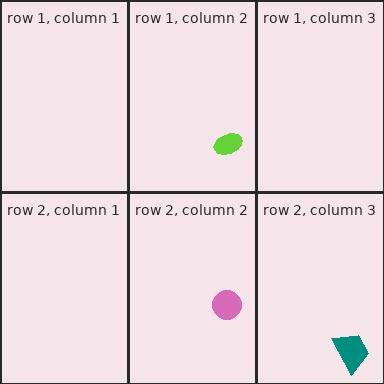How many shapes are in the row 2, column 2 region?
1.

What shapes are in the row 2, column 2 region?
The pink circle.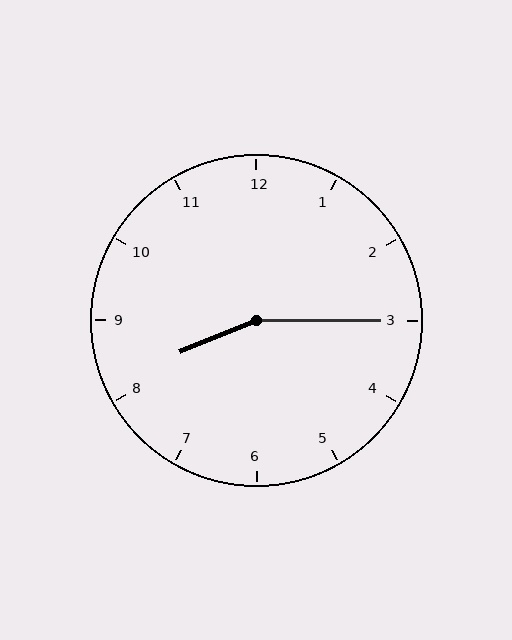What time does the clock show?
8:15.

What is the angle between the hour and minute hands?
Approximately 158 degrees.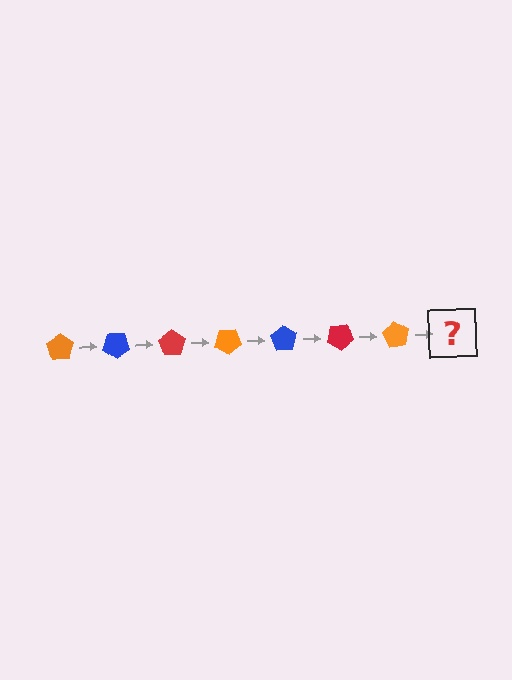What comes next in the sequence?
The next element should be a blue pentagon, rotated 245 degrees from the start.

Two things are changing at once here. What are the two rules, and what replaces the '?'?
The two rules are that it rotates 35 degrees each step and the color cycles through orange, blue, and red. The '?' should be a blue pentagon, rotated 245 degrees from the start.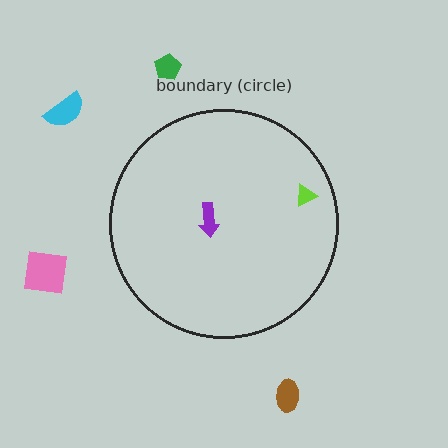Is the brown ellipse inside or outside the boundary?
Outside.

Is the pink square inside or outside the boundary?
Outside.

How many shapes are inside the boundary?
2 inside, 4 outside.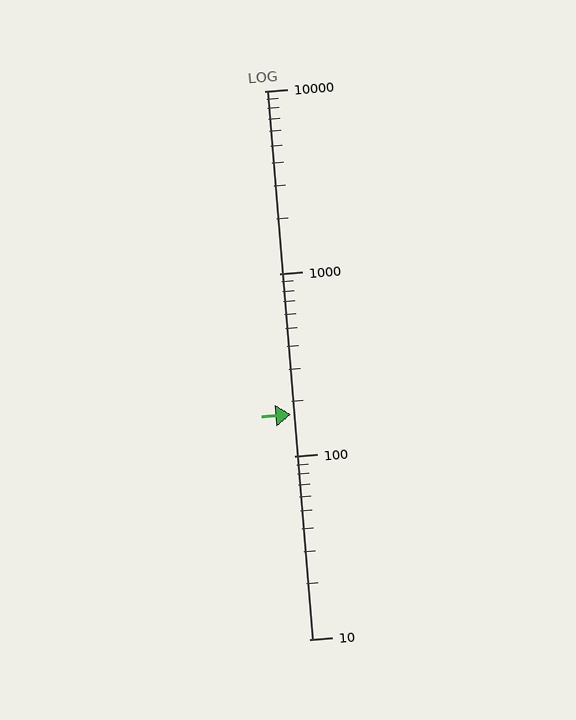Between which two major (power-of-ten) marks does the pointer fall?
The pointer is between 100 and 1000.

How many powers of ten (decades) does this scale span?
The scale spans 3 decades, from 10 to 10000.